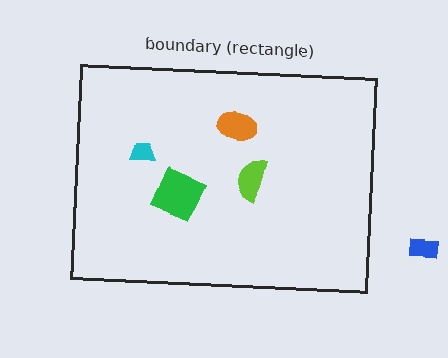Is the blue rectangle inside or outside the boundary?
Outside.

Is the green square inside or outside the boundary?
Inside.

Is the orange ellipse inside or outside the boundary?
Inside.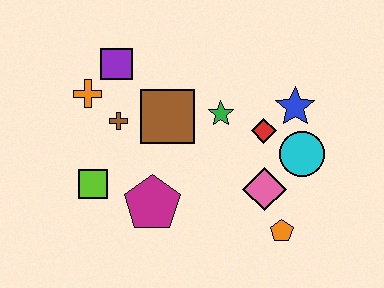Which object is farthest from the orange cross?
The orange pentagon is farthest from the orange cross.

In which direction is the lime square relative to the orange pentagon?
The lime square is to the left of the orange pentagon.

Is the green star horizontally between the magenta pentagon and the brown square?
No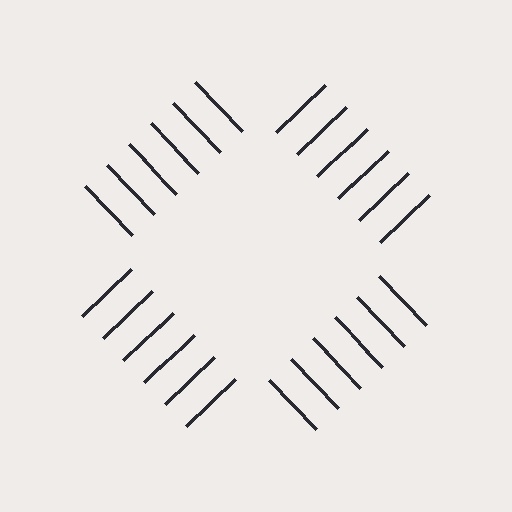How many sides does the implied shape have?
4 sides — the line-ends trace a square.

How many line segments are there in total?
24 — 6 along each of the 4 edges.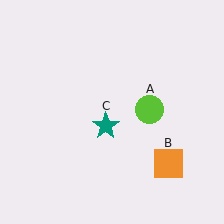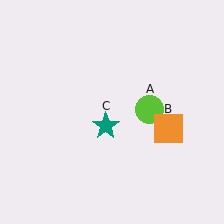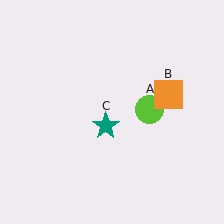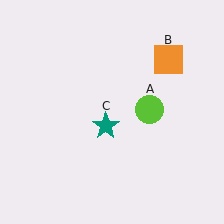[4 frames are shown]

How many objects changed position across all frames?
1 object changed position: orange square (object B).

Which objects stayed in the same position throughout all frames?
Lime circle (object A) and teal star (object C) remained stationary.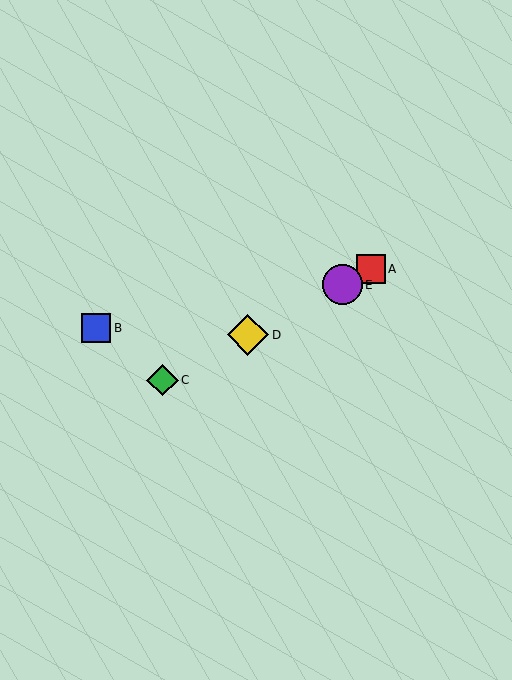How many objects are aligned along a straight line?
4 objects (A, C, D, E) are aligned along a straight line.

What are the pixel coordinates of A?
Object A is at (371, 269).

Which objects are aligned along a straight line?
Objects A, C, D, E are aligned along a straight line.